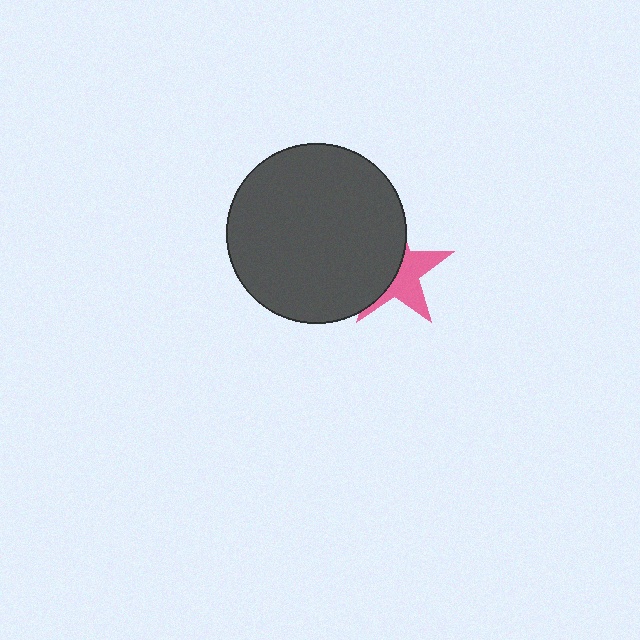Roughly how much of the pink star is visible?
About half of it is visible (roughly 46%).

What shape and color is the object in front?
The object in front is a dark gray circle.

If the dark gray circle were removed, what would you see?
You would see the complete pink star.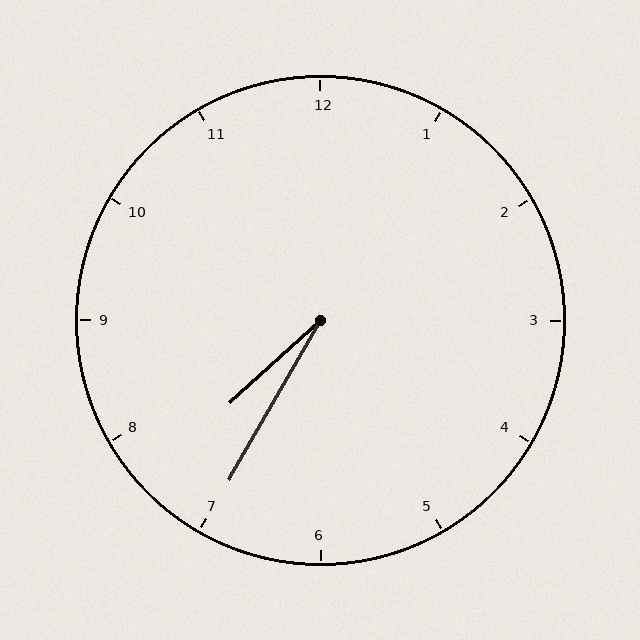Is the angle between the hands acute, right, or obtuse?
It is acute.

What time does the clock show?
7:35.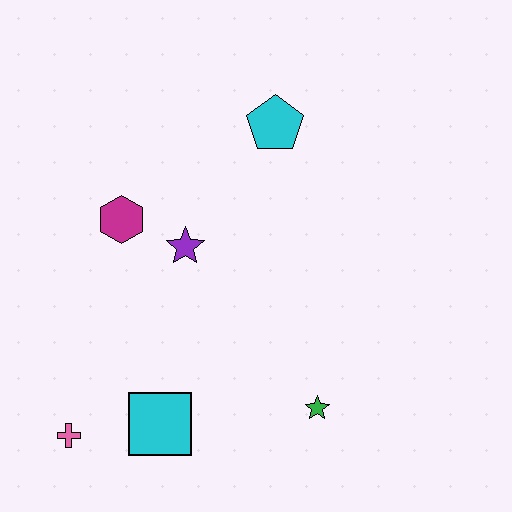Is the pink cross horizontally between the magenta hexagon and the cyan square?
No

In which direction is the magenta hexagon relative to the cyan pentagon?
The magenta hexagon is to the left of the cyan pentagon.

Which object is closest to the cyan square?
The pink cross is closest to the cyan square.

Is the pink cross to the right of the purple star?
No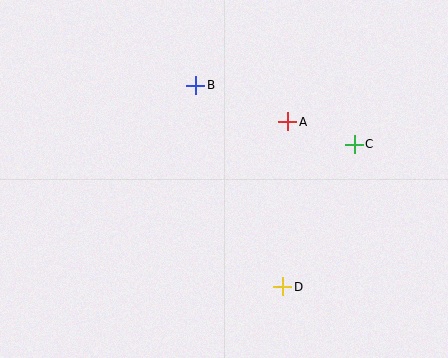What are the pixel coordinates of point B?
Point B is at (196, 85).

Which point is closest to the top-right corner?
Point C is closest to the top-right corner.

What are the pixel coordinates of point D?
Point D is at (283, 287).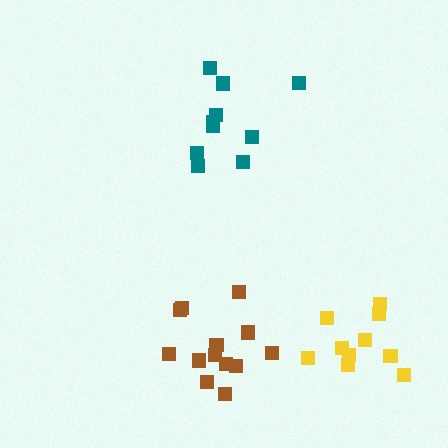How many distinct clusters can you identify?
There are 3 distinct clusters.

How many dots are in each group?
Group 1: 10 dots, Group 2: 10 dots, Group 3: 13 dots (33 total).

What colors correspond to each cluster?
The clusters are colored: teal, yellow, brown.